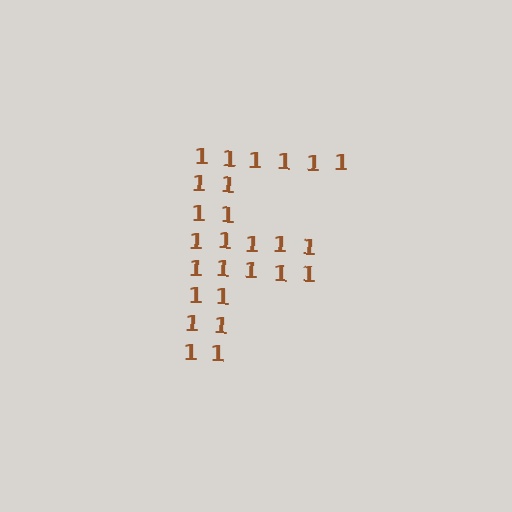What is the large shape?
The large shape is the letter F.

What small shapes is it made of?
It is made of small digit 1's.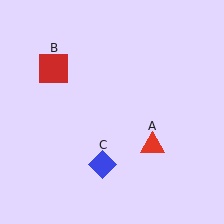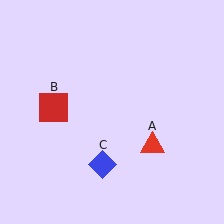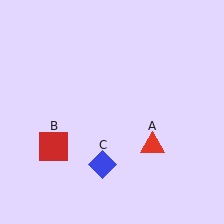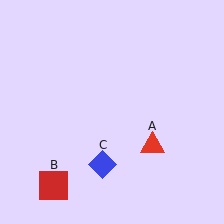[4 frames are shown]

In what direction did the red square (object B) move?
The red square (object B) moved down.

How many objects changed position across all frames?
1 object changed position: red square (object B).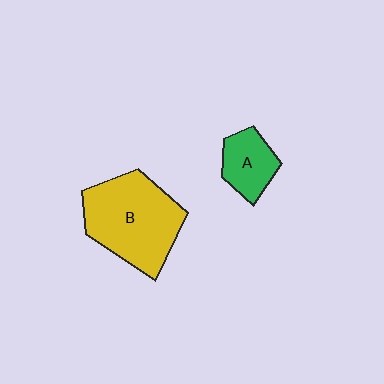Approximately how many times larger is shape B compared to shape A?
Approximately 2.4 times.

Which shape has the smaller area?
Shape A (green).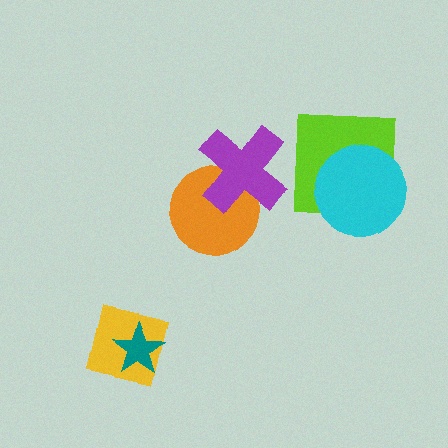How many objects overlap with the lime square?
1 object overlaps with the lime square.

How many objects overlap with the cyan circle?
1 object overlaps with the cyan circle.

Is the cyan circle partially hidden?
No, no other shape covers it.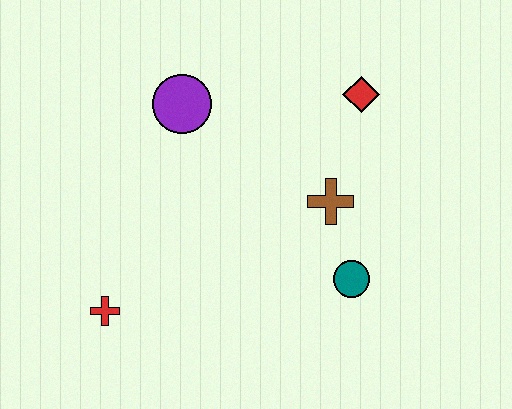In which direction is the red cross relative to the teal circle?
The red cross is to the left of the teal circle.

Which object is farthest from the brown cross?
The red cross is farthest from the brown cross.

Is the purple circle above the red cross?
Yes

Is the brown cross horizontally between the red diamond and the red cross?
Yes